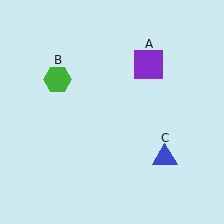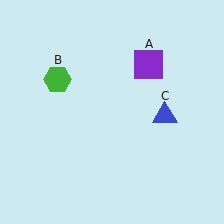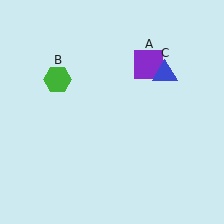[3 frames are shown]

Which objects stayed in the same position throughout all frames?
Purple square (object A) and green hexagon (object B) remained stationary.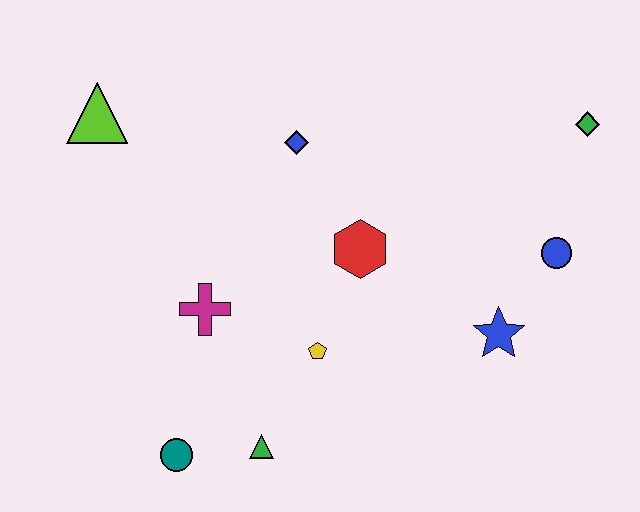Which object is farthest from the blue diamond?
The teal circle is farthest from the blue diamond.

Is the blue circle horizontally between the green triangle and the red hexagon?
No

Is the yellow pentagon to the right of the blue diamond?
Yes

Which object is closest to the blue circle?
The blue star is closest to the blue circle.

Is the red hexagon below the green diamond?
Yes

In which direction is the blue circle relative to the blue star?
The blue circle is above the blue star.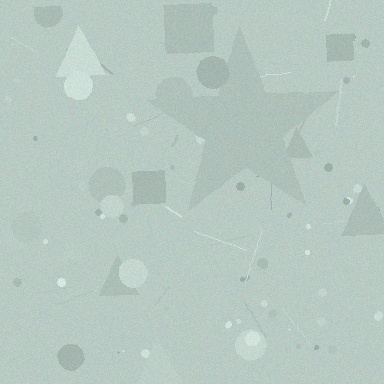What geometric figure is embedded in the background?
A star is embedded in the background.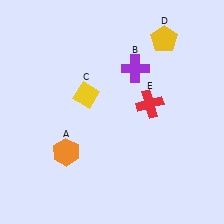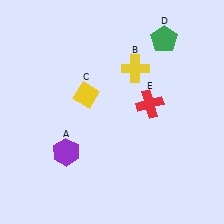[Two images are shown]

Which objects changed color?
A changed from orange to purple. B changed from purple to yellow. D changed from yellow to green.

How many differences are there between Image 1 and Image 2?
There are 3 differences between the two images.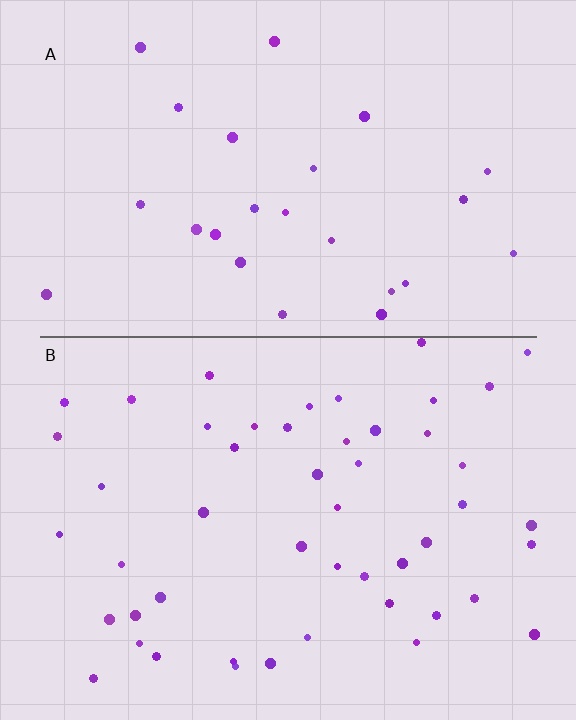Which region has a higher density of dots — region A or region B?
B (the bottom).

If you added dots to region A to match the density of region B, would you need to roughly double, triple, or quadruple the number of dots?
Approximately double.